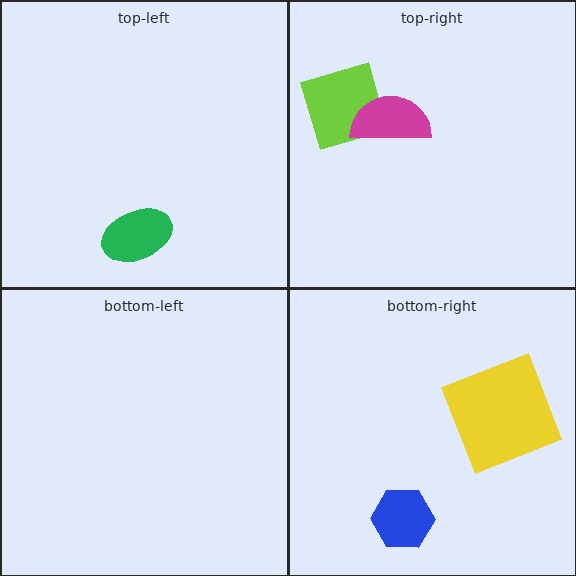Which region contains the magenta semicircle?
The top-right region.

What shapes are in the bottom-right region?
The yellow square, the blue hexagon.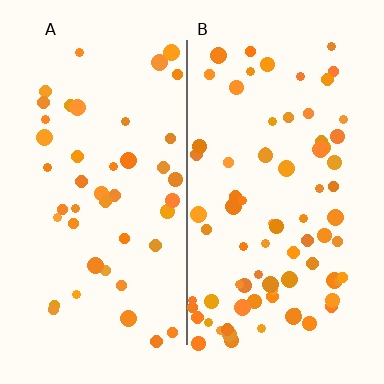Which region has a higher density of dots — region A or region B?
B (the right).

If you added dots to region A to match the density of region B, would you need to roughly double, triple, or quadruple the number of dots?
Approximately double.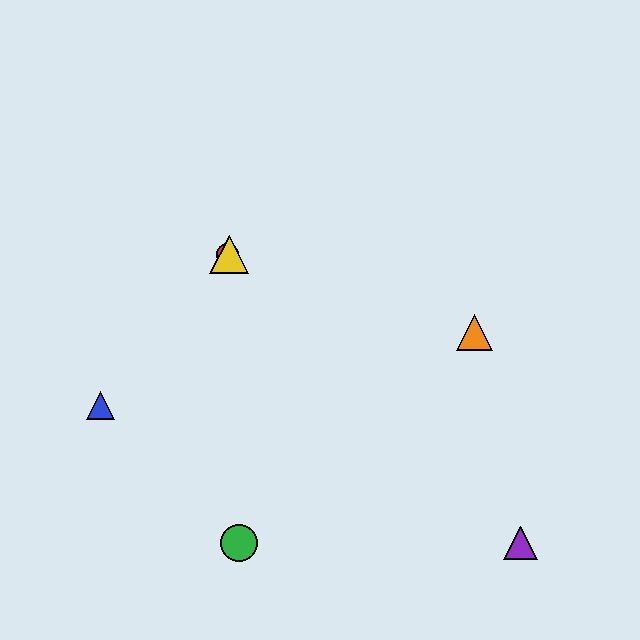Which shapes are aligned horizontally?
The red circle, the yellow triangle are aligned horizontally.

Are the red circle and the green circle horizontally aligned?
No, the red circle is at y≈254 and the green circle is at y≈543.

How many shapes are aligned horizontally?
2 shapes (the red circle, the yellow triangle) are aligned horizontally.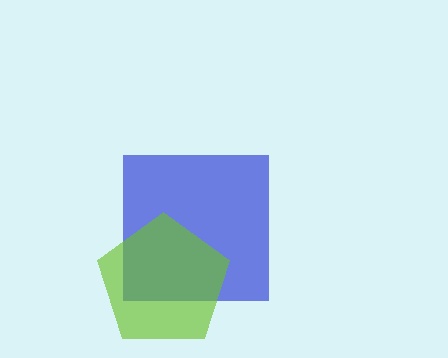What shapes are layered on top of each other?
The layered shapes are: a blue square, a lime pentagon.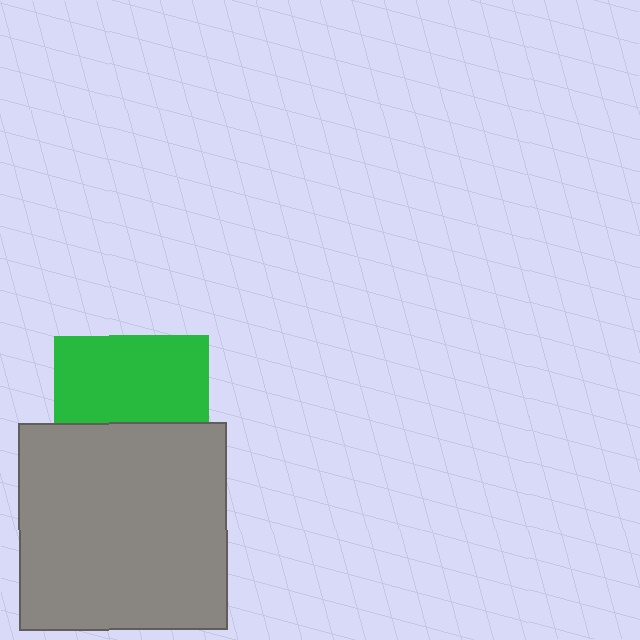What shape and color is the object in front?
The object in front is a gray square.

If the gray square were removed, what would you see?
You would see the complete green square.